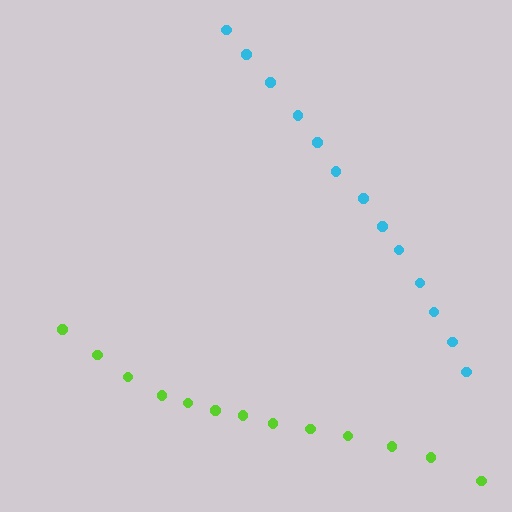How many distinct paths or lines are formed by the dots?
There are 2 distinct paths.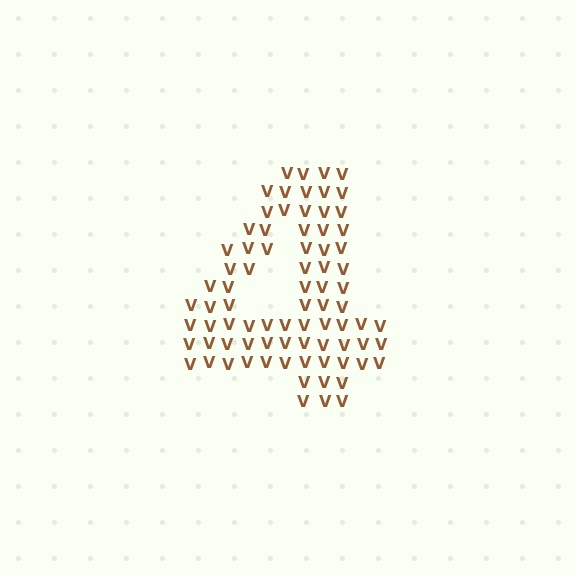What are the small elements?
The small elements are letter V's.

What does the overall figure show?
The overall figure shows the digit 4.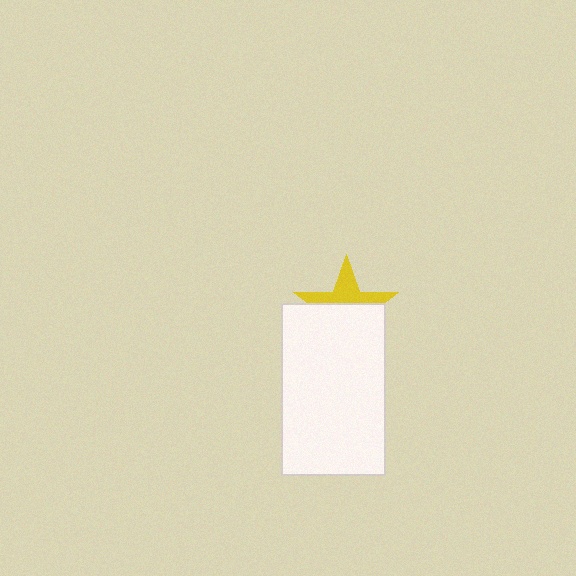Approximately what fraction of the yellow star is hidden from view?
Roughly 57% of the yellow star is hidden behind the white rectangle.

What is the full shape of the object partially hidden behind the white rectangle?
The partially hidden object is a yellow star.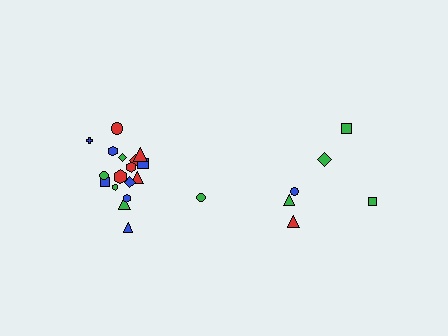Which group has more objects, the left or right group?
The left group.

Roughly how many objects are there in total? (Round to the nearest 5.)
Roughly 25 objects in total.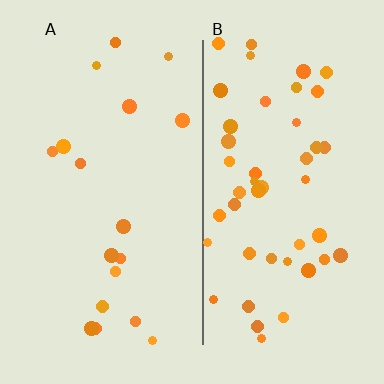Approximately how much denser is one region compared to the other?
Approximately 2.6× — region B over region A.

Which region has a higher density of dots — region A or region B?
B (the right).